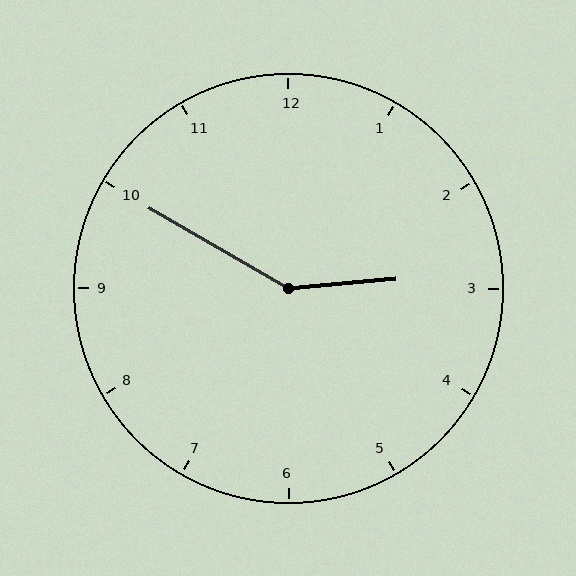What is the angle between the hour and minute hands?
Approximately 145 degrees.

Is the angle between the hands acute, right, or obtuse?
It is obtuse.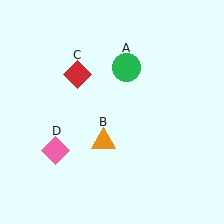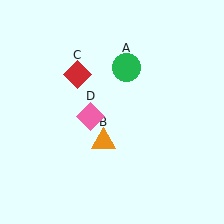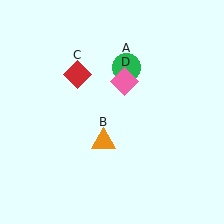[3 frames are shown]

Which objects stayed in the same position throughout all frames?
Green circle (object A) and orange triangle (object B) and red diamond (object C) remained stationary.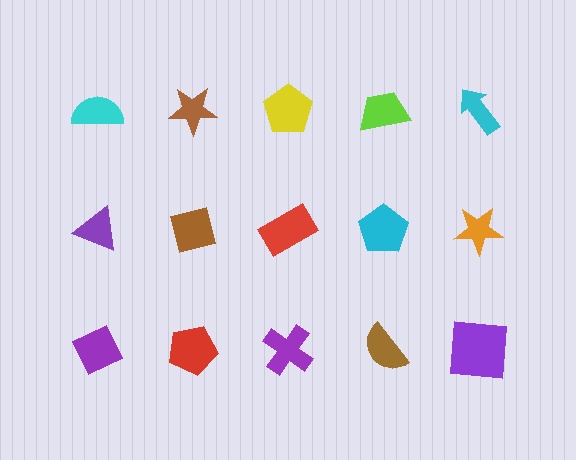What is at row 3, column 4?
A brown semicircle.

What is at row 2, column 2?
A brown square.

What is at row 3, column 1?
A purple diamond.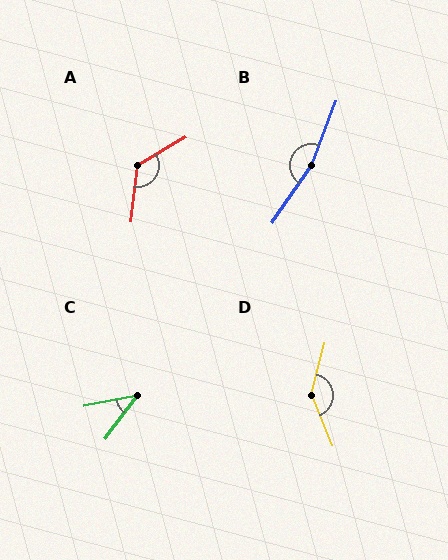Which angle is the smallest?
C, at approximately 42 degrees.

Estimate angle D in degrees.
Approximately 143 degrees.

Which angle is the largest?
B, at approximately 167 degrees.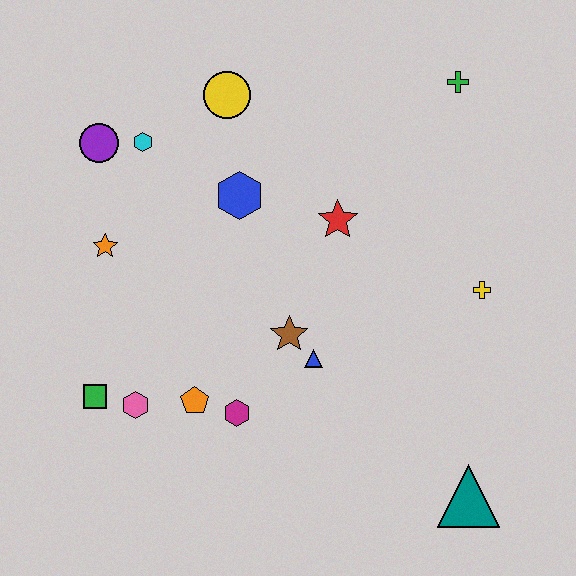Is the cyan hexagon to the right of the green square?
Yes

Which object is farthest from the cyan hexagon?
The teal triangle is farthest from the cyan hexagon.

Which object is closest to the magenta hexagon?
The orange pentagon is closest to the magenta hexagon.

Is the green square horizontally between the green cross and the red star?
No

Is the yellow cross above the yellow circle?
No